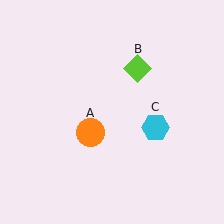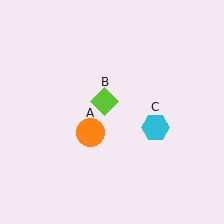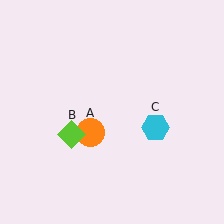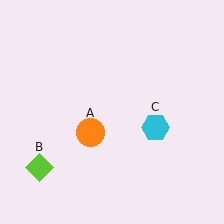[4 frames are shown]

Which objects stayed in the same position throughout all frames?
Orange circle (object A) and cyan hexagon (object C) remained stationary.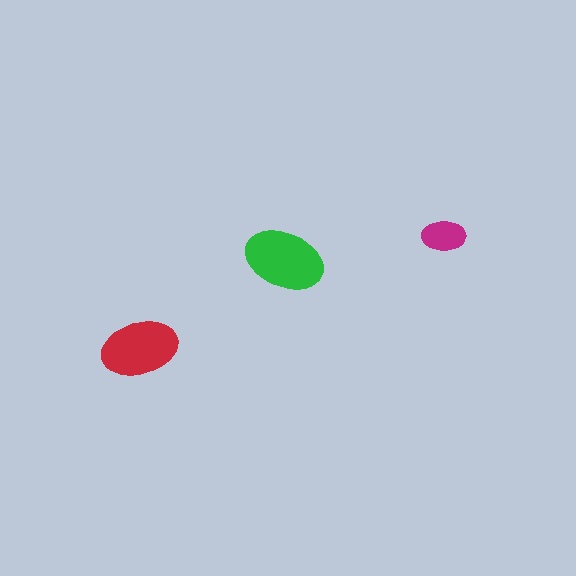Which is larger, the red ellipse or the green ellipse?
The green one.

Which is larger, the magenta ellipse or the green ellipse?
The green one.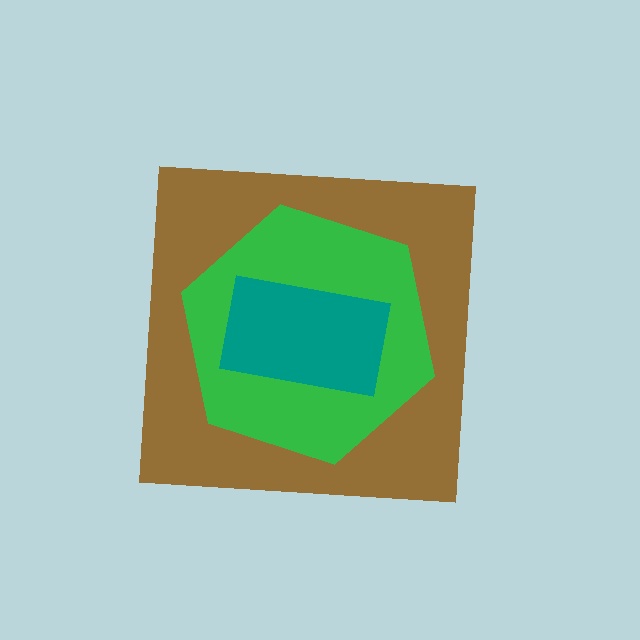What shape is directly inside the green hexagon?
The teal rectangle.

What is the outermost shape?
The brown square.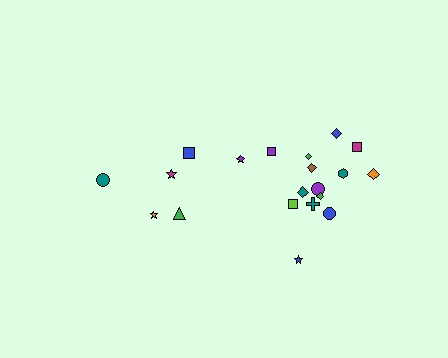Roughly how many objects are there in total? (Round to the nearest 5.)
Roughly 20 objects in total.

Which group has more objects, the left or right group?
The right group.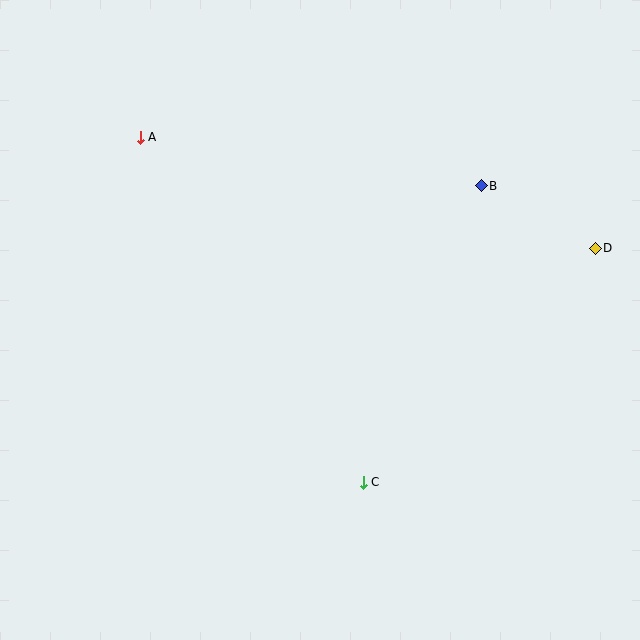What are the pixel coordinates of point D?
Point D is at (595, 248).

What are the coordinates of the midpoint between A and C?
The midpoint between A and C is at (252, 310).